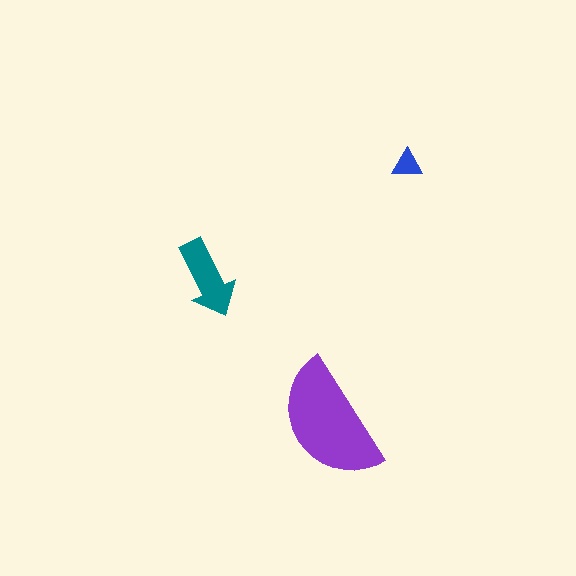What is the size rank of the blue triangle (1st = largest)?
3rd.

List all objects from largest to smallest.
The purple semicircle, the teal arrow, the blue triangle.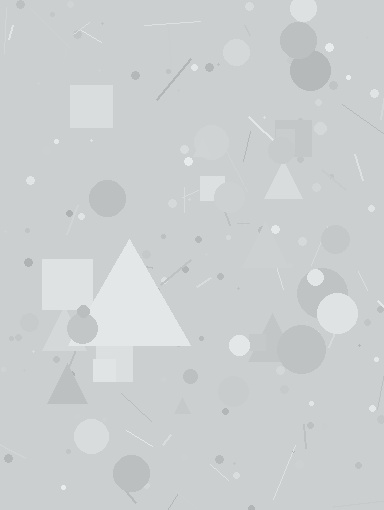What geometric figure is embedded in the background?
A triangle is embedded in the background.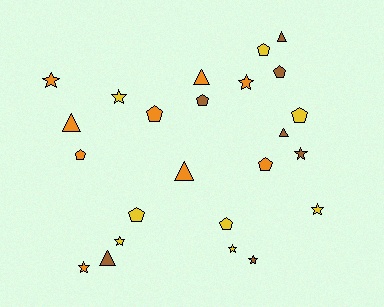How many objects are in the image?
There are 24 objects.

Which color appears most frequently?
Orange, with 9 objects.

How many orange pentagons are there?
There are 3 orange pentagons.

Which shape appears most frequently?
Pentagon, with 9 objects.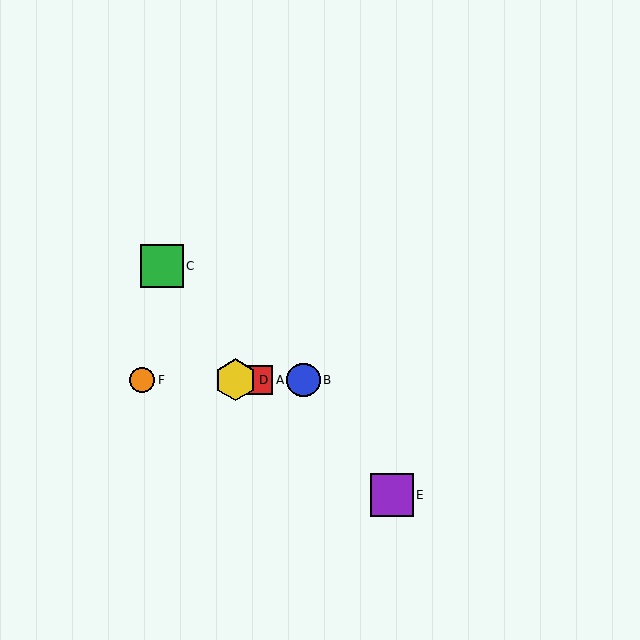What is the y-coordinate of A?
Object A is at y≈380.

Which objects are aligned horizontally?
Objects A, B, D, F are aligned horizontally.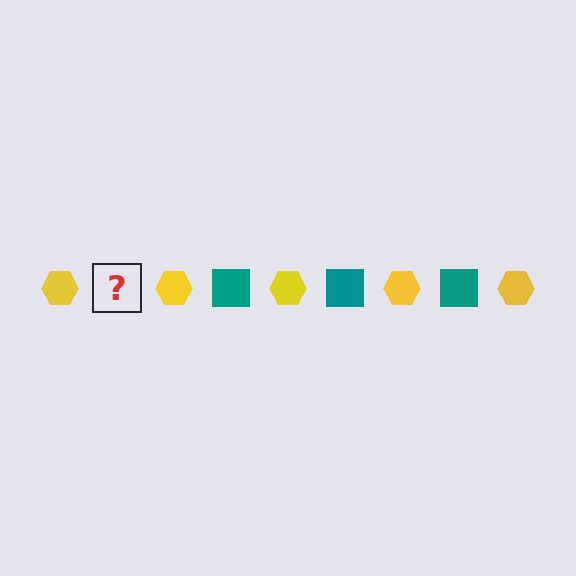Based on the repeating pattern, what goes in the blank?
The blank should be a teal square.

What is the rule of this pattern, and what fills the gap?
The rule is that the pattern alternates between yellow hexagon and teal square. The gap should be filled with a teal square.